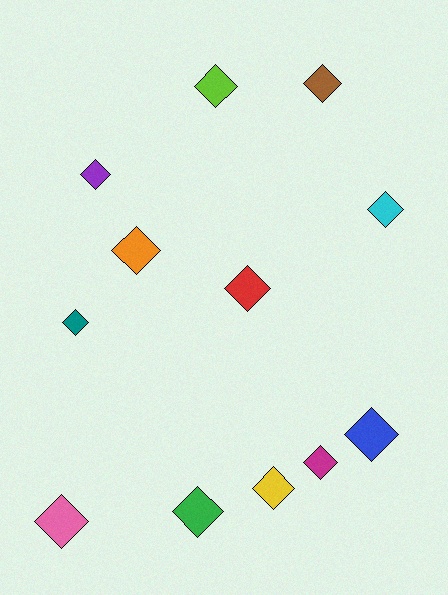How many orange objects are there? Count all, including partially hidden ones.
There is 1 orange object.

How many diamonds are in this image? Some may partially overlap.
There are 12 diamonds.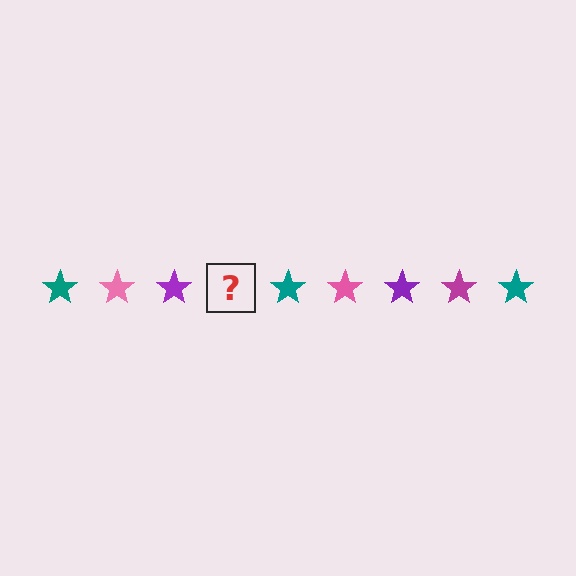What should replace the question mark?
The question mark should be replaced with a magenta star.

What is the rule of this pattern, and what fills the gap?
The rule is that the pattern cycles through teal, pink, purple, magenta stars. The gap should be filled with a magenta star.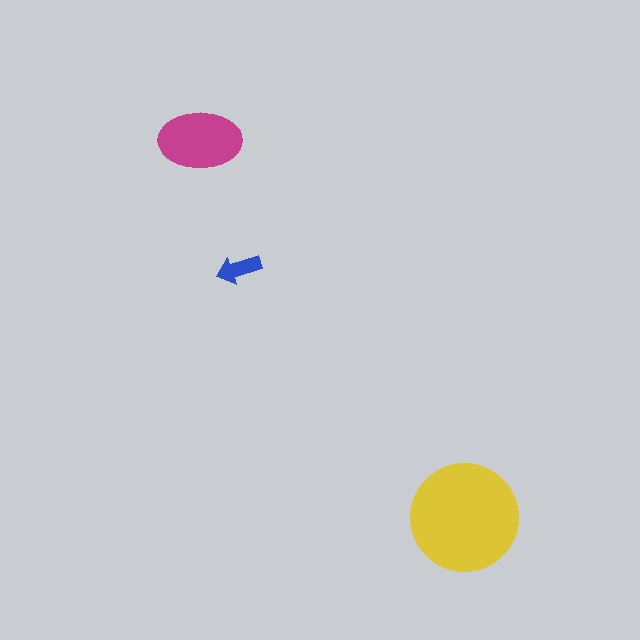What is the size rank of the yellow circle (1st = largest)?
1st.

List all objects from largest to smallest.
The yellow circle, the magenta ellipse, the blue arrow.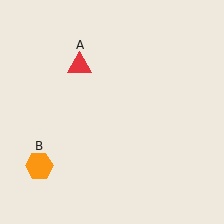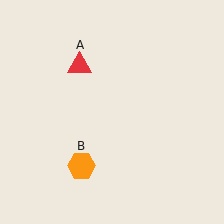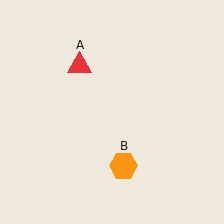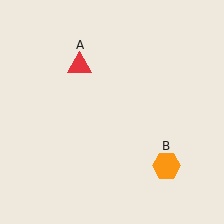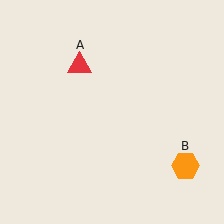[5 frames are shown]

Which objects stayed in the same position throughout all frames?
Red triangle (object A) remained stationary.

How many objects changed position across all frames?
1 object changed position: orange hexagon (object B).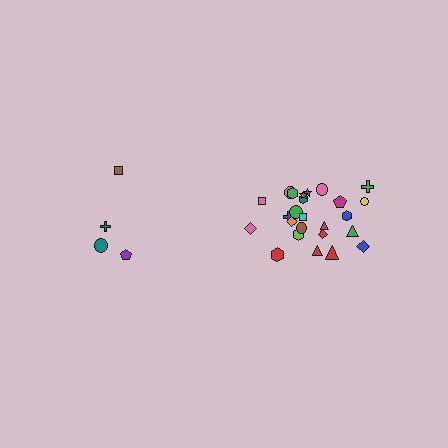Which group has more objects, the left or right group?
The right group.